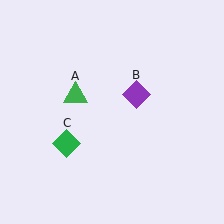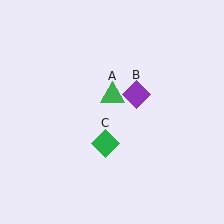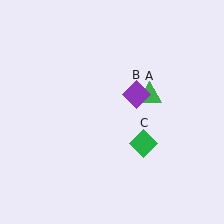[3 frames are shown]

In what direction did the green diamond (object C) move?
The green diamond (object C) moved right.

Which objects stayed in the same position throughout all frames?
Purple diamond (object B) remained stationary.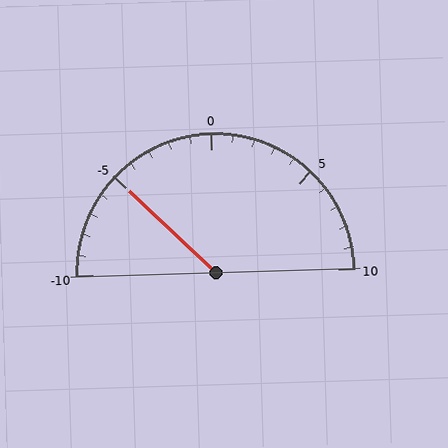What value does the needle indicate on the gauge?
The needle indicates approximately -5.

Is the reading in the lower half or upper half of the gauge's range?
The reading is in the lower half of the range (-10 to 10).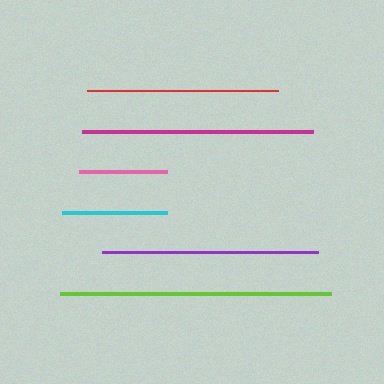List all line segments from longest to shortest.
From longest to shortest: lime, magenta, purple, red, cyan, pink.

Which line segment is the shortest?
The pink line is the shortest at approximately 88 pixels.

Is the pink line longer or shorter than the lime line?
The lime line is longer than the pink line.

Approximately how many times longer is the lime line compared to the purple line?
The lime line is approximately 1.3 times the length of the purple line.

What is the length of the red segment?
The red segment is approximately 191 pixels long.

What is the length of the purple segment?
The purple segment is approximately 215 pixels long.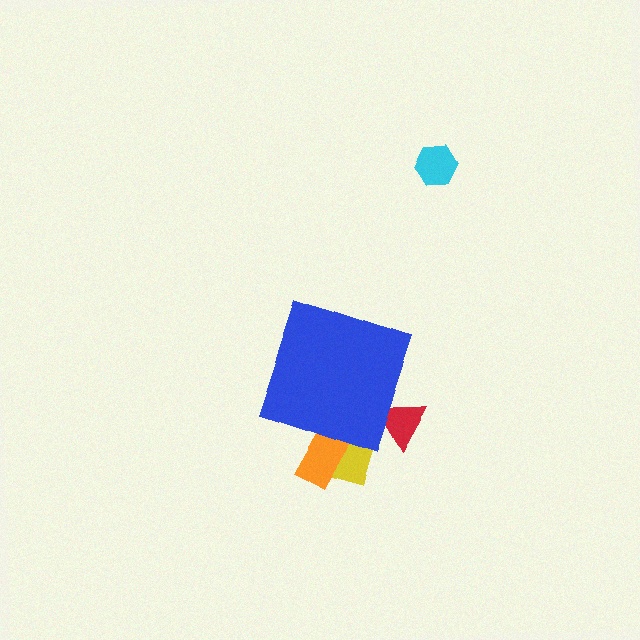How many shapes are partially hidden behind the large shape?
3 shapes are partially hidden.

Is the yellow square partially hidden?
Yes, the yellow square is partially hidden behind the blue diamond.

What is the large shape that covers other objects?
A blue diamond.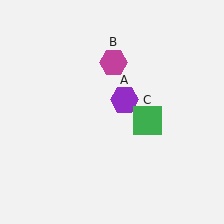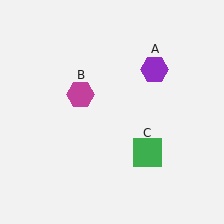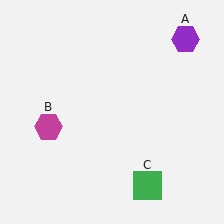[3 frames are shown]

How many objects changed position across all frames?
3 objects changed position: purple hexagon (object A), magenta hexagon (object B), green square (object C).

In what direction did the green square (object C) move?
The green square (object C) moved down.